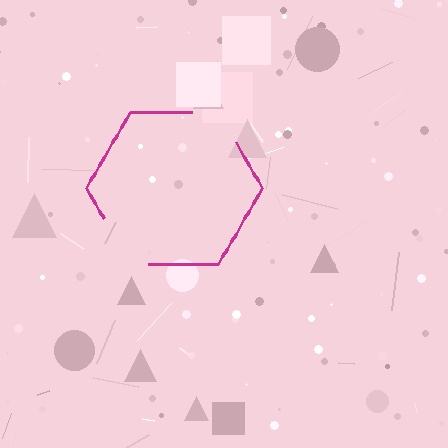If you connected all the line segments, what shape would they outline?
They would outline a hexagon.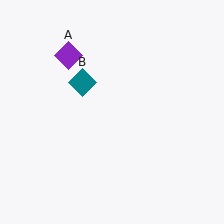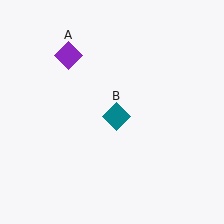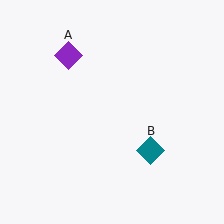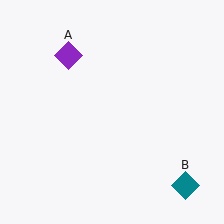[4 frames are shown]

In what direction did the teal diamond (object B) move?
The teal diamond (object B) moved down and to the right.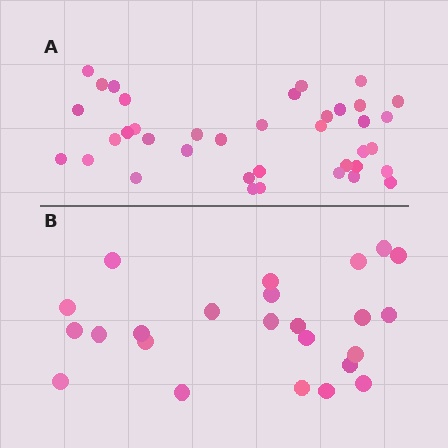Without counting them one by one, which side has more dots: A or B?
Region A (the top region) has more dots.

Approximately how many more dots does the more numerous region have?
Region A has approximately 15 more dots than region B.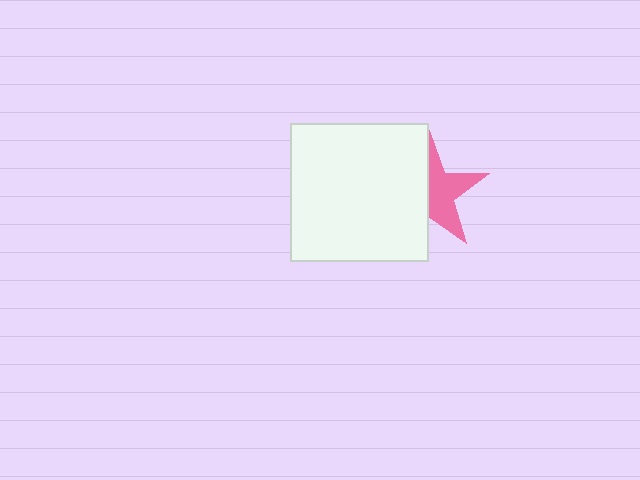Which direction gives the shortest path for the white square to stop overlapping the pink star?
Moving left gives the shortest separation.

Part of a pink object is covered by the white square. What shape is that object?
It is a star.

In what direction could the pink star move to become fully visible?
The pink star could move right. That would shift it out from behind the white square entirely.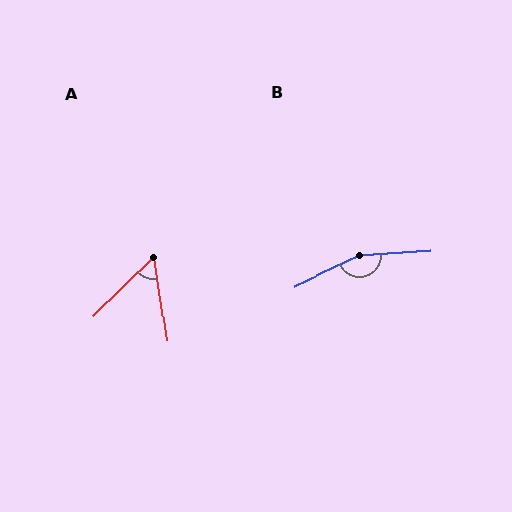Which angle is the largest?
B, at approximately 159 degrees.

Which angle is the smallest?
A, at approximately 54 degrees.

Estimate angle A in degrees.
Approximately 54 degrees.